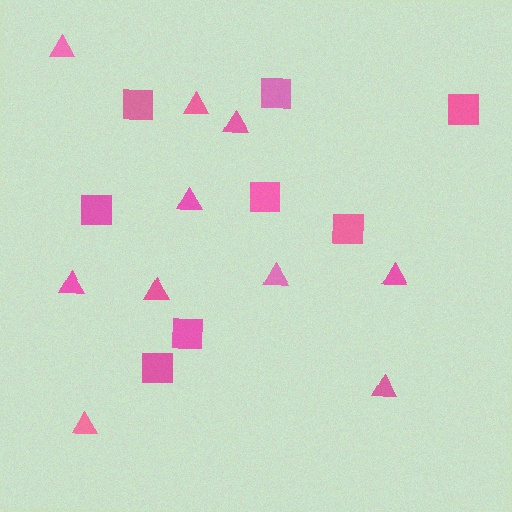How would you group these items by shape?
There are 2 groups: one group of squares (8) and one group of triangles (10).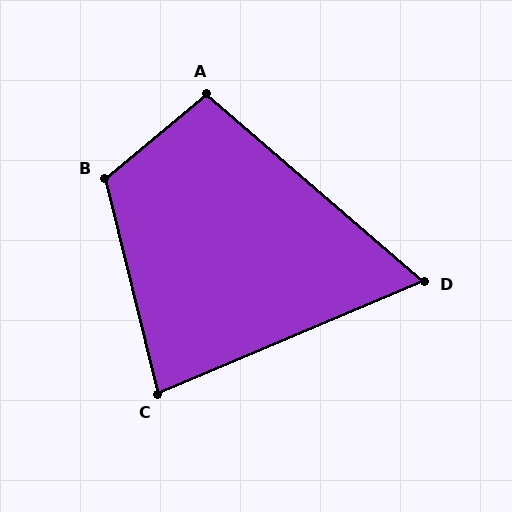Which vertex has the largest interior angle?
B, at approximately 116 degrees.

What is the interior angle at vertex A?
Approximately 99 degrees (obtuse).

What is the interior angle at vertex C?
Approximately 81 degrees (acute).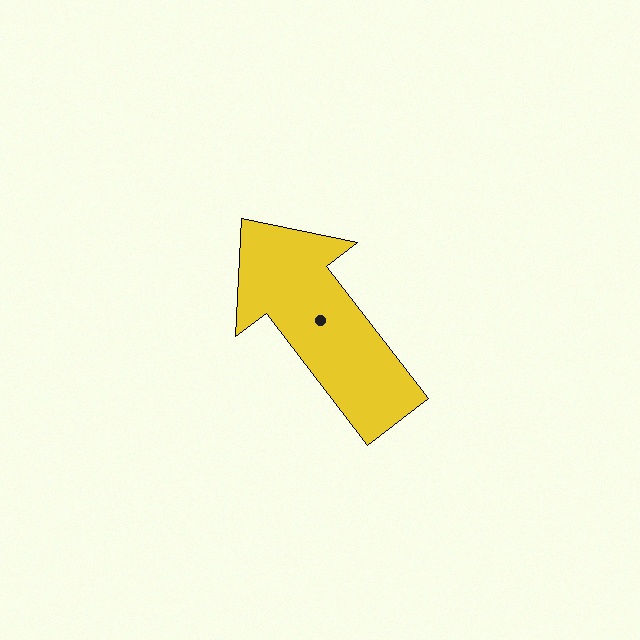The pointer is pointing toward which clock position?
Roughly 11 o'clock.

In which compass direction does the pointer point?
Northwest.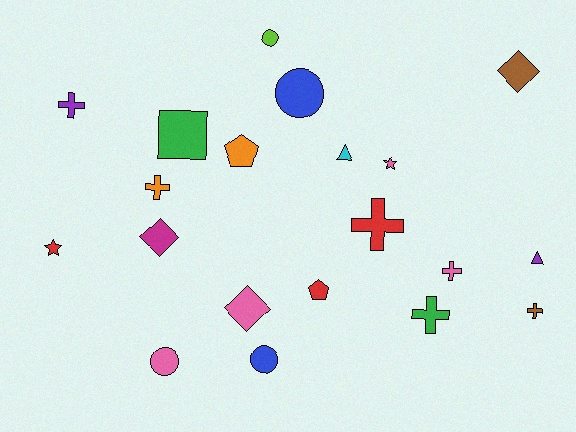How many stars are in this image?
There are 2 stars.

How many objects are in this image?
There are 20 objects.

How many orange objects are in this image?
There are 2 orange objects.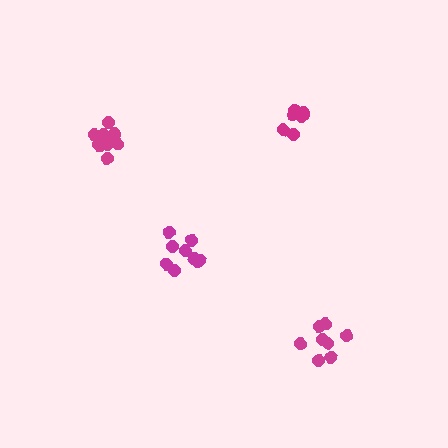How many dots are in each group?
Group 1: 9 dots, Group 2: 8 dots, Group 3: 8 dots, Group 4: 12 dots (37 total).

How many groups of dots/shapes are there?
There are 4 groups.